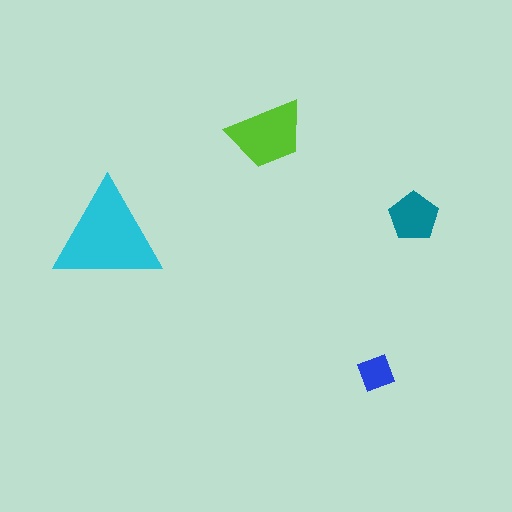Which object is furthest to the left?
The cyan triangle is leftmost.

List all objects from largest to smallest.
The cyan triangle, the lime trapezoid, the teal pentagon, the blue square.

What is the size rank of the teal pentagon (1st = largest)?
3rd.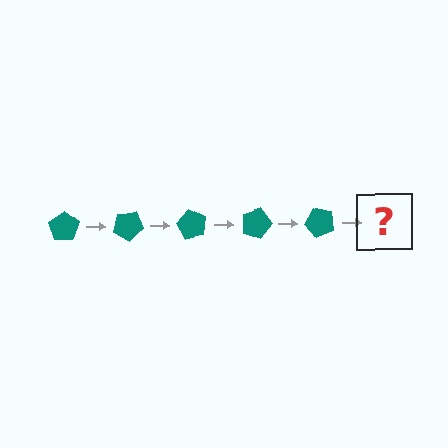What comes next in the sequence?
The next element should be a teal pentagon rotated 150 degrees.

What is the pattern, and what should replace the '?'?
The pattern is that the pentagon rotates 30 degrees each step. The '?' should be a teal pentagon rotated 150 degrees.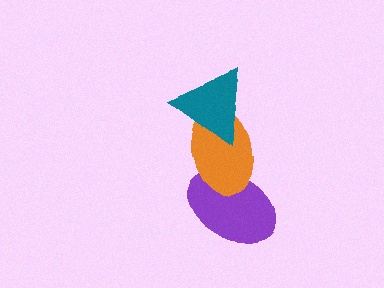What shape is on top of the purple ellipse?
The orange ellipse is on top of the purple ellipse.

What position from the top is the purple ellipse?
The purple ellipse is 3rd from the top.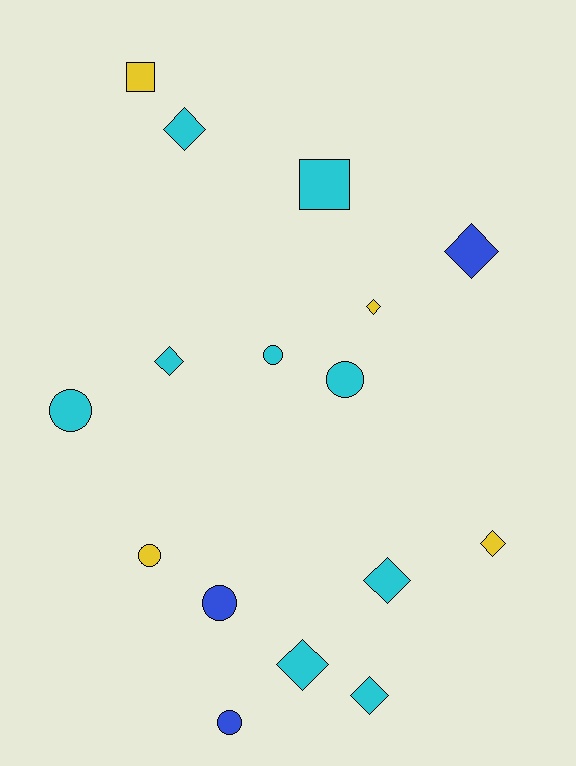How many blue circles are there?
There are 2 blue circles.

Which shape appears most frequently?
Diamond, with 8 objects.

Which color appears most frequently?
Cyan, with 9 objects.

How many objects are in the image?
There are 16 objects.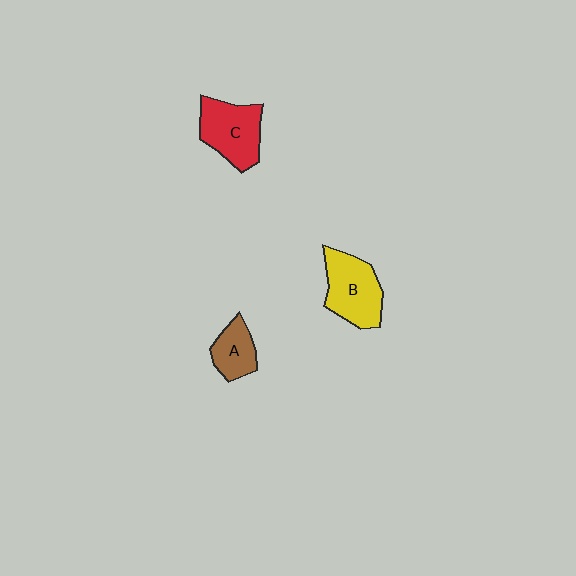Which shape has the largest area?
Shape B (yellow).